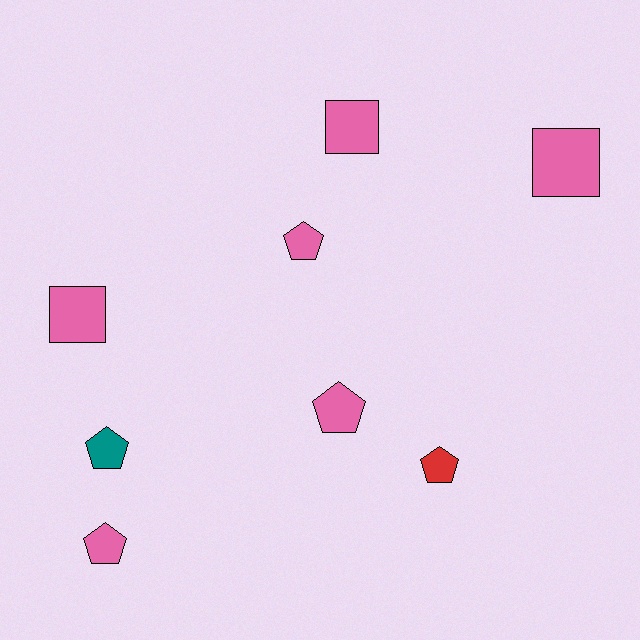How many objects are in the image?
There are 8 objects.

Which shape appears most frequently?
Pentagon, with 5 objects.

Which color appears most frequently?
Pink, with 6 objects.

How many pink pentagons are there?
There are 3 pink pentagons.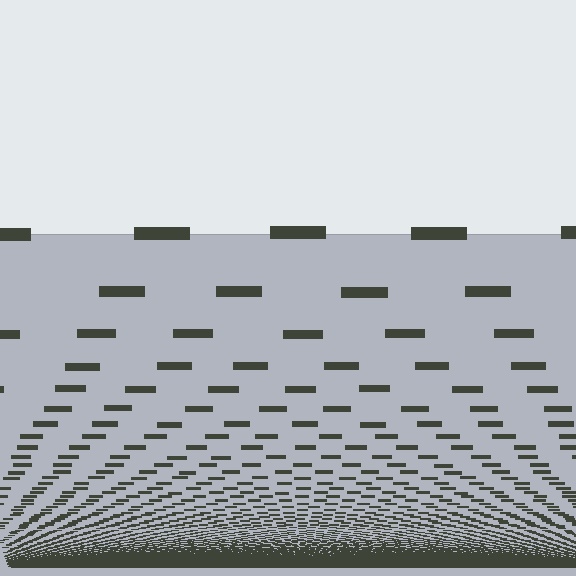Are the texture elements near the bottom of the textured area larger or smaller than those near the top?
Smaller. The gradient is inverted — elements near the bottom are smaller and denser.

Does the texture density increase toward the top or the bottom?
Density increases toward the bottom.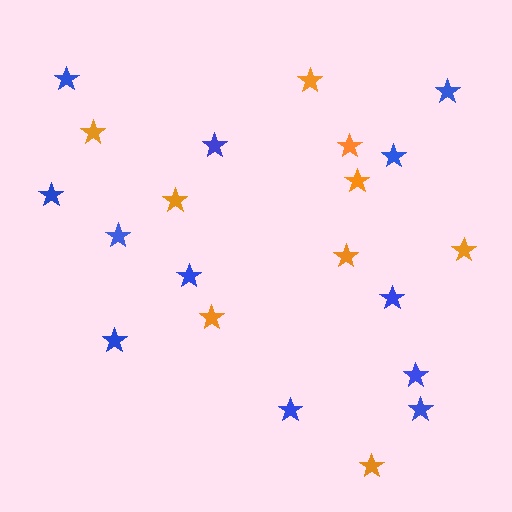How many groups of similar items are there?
There are 2 groups: one group of blue stars (12) and one group of orange stars (9).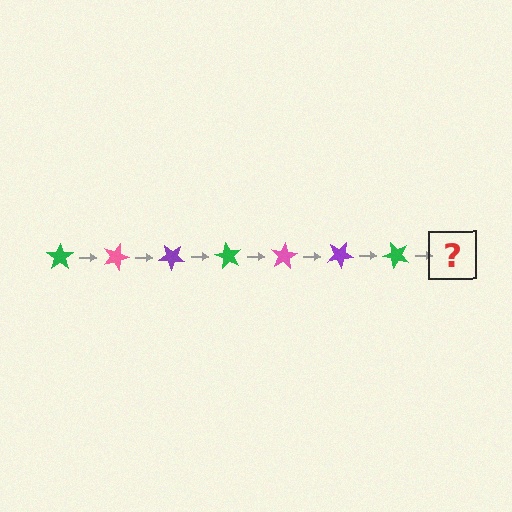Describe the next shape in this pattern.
It should be a pink star, rotated 140 degrees from the start.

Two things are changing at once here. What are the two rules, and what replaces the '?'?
The two rules are that it rotates 20 degrees each step and the color cycles through green, pink, and purple. The '?' should be a pink star, rotated 140 degrees from the start.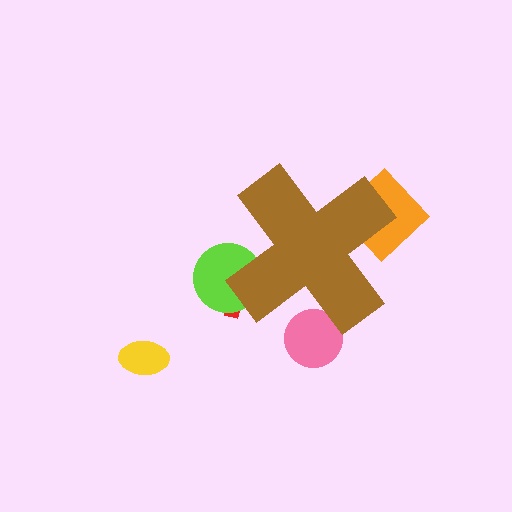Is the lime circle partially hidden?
Yes, the lime circle is partially hidden behind the brown cross.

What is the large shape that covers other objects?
A brown cross.